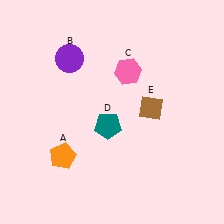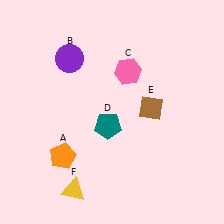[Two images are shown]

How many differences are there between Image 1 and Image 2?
There is 1 difference between the two images.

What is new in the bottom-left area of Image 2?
A yellow triangle (F) was added in the bottom-left area of Image 2.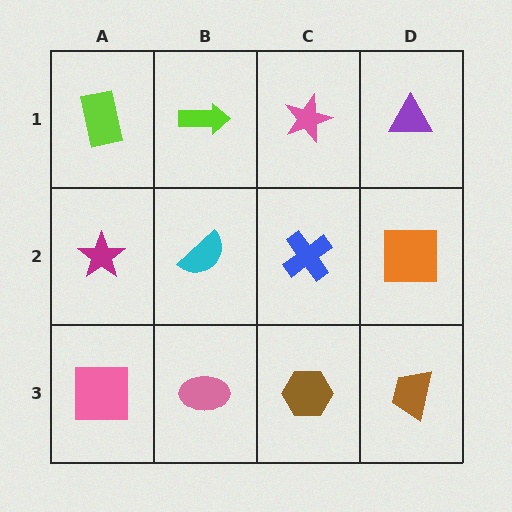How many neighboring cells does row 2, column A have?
3.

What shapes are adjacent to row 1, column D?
An orange square (row 2, column D), a pink star (row 1, column C).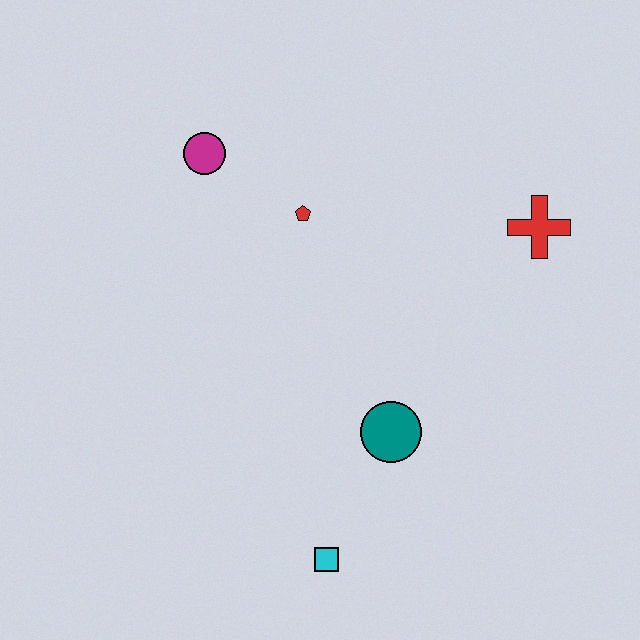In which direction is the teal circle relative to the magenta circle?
The teal circle is below the magenta circle.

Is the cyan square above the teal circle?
No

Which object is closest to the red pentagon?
The magenta circle is closest to the red pentagon.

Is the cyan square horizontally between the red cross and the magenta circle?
Yes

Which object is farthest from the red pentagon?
The cyan square is farthest from the red pentagon.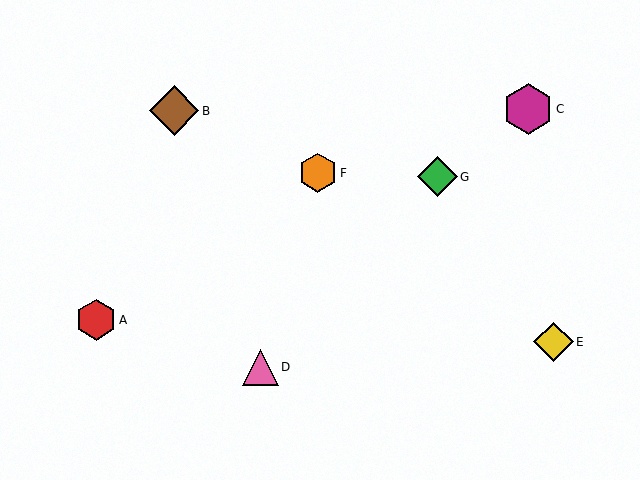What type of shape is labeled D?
Shape D is a pink triangle.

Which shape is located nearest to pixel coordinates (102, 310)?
The red hexagon (labeled A) at (96, 320) is nearest to that location.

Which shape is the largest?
The magenta hexagon (labeled C) is the largest.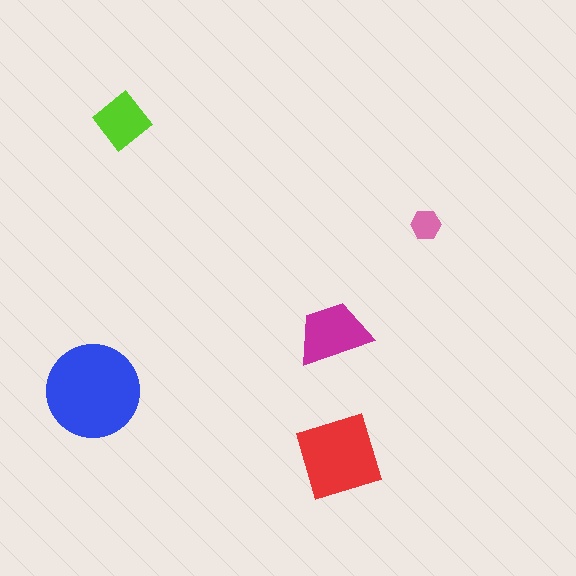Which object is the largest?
The blue circle.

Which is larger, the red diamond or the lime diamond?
The red diamond.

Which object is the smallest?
The pink hexagon.